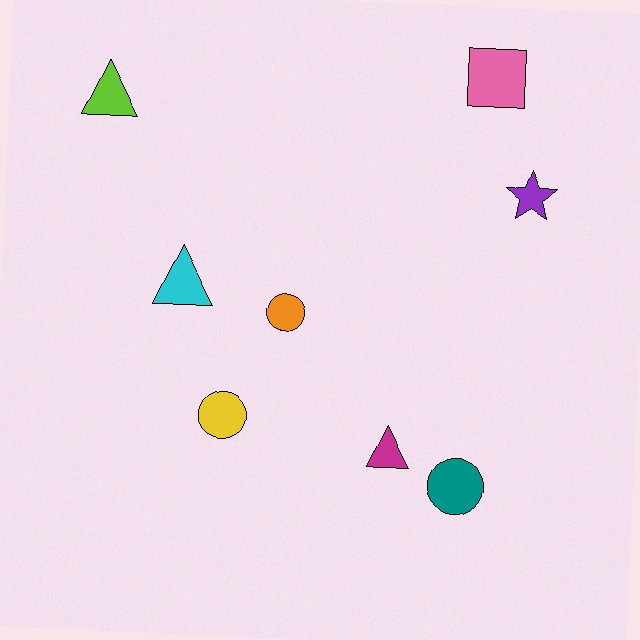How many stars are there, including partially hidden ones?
There is 1 star.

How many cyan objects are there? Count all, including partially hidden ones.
There is 1 cyan object.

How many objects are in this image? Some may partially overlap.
There are 8 objects.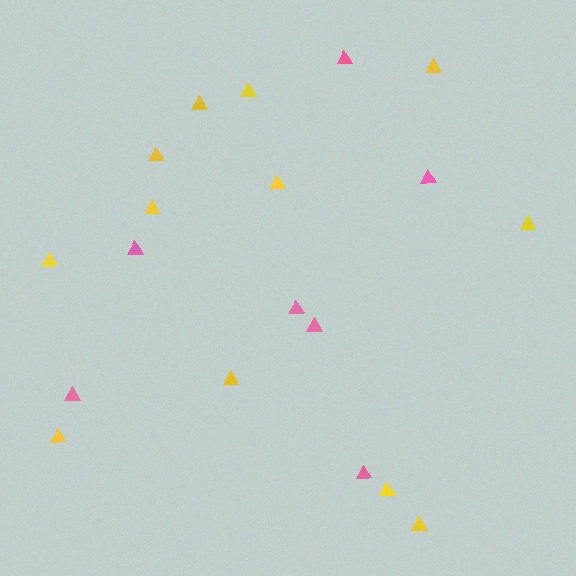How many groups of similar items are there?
There are 2 groups: one group of yellow triangles (12) and one group of pink triangles (7).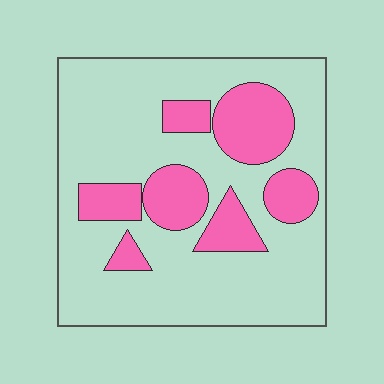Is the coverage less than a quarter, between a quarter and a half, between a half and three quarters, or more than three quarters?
Between a quarter and a half.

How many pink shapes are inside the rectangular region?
7.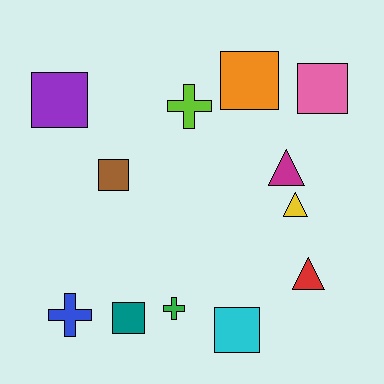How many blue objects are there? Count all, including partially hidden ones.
There is 1 blue object.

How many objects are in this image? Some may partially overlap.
There are 12 objects.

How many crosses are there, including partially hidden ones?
There are 3 crosses.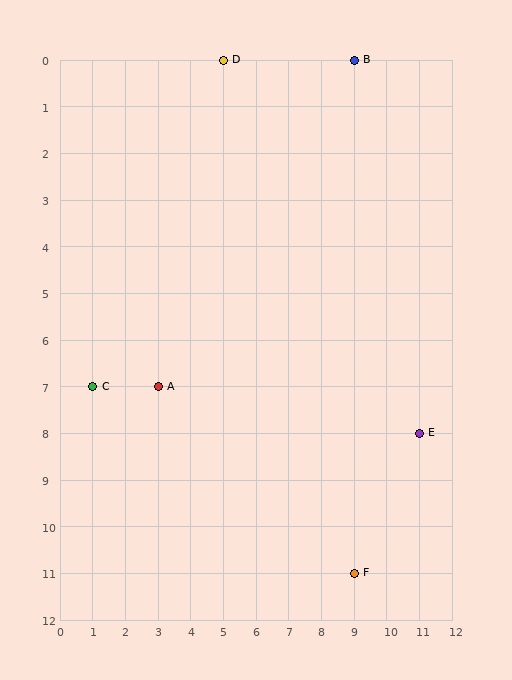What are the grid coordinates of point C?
Point C is at grid coordinates (1, 7).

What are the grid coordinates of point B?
Point B is at grid coordinates (9, 0).